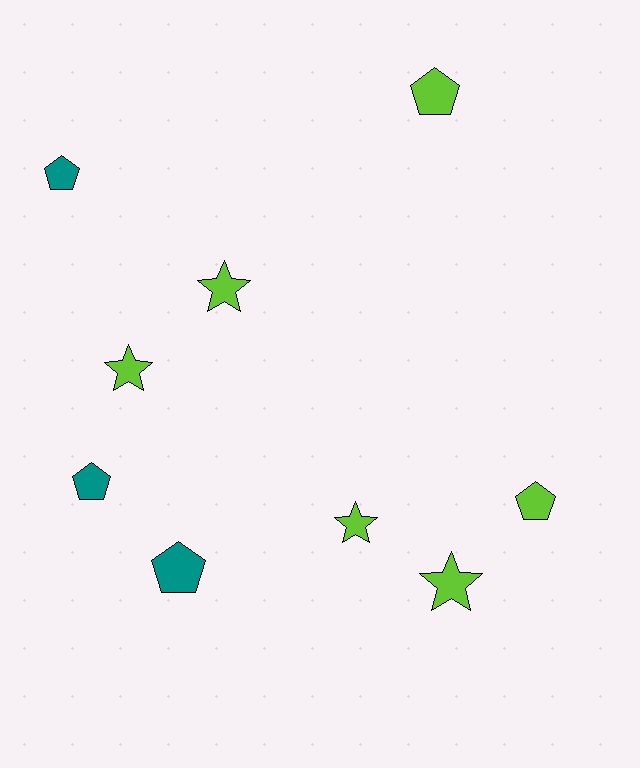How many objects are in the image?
There are 9 objects.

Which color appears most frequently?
Lime, with 6 objects.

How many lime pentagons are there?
There are 2 lime pentagons.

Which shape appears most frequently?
Pentagon, with 5 objects.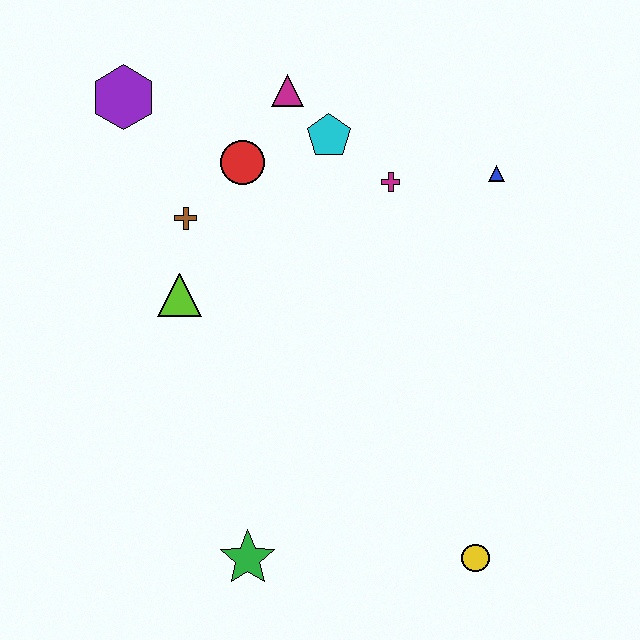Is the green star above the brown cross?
No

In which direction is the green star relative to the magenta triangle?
The green star is below the magenta triangle.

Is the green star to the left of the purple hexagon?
No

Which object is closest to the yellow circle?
The green star is closest to the yellow circle.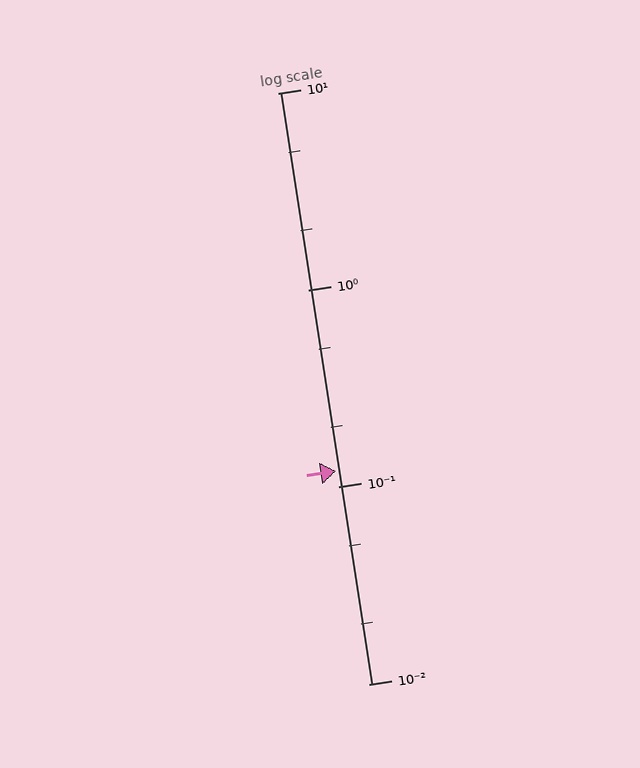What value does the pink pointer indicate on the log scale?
The pointer indicates approximately 0.12.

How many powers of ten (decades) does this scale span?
The scale spans 3 decades, from 0.01 to 10.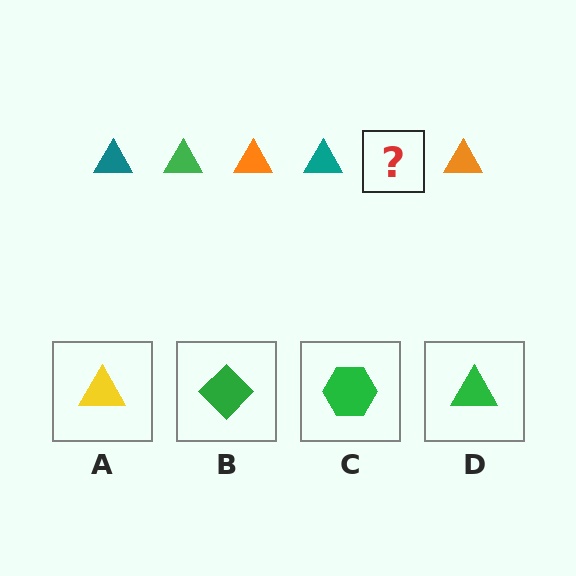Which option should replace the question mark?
Option D.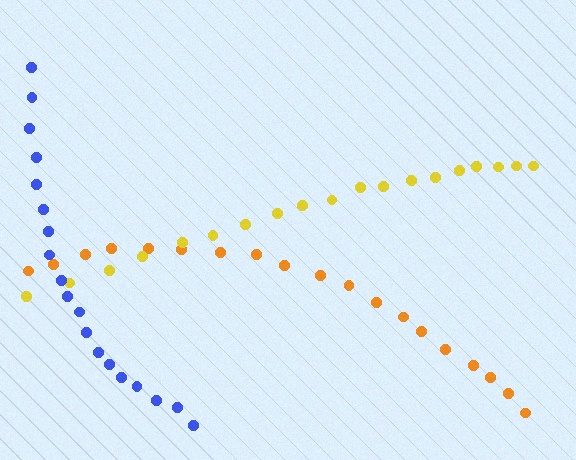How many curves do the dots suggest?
There are 3 distinct paths.